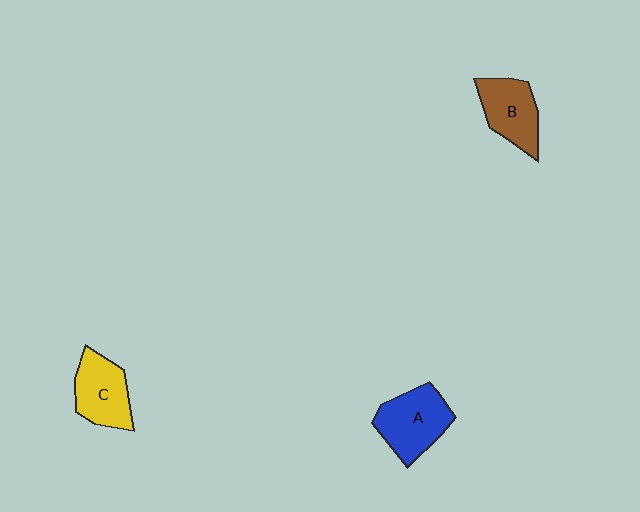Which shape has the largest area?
Shape A (blue).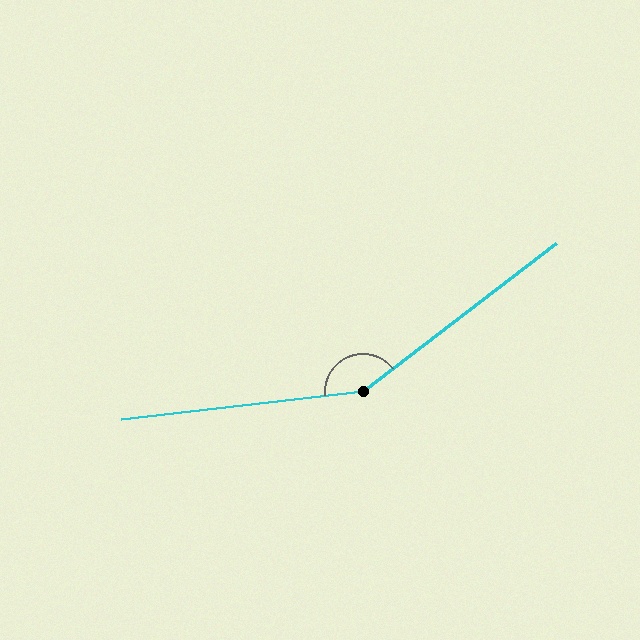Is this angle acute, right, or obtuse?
It is obtuse.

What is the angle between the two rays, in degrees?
Approximately 149 degrees.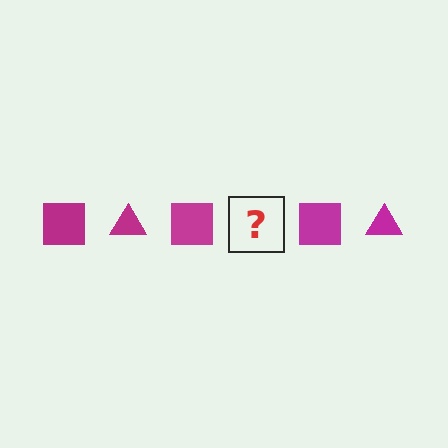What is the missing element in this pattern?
The missing element is a magenta triangle.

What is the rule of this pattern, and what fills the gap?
The rule is that the pattern cycles through square, triangle shapes in magenta. The gap should be filled with a magenta triangle.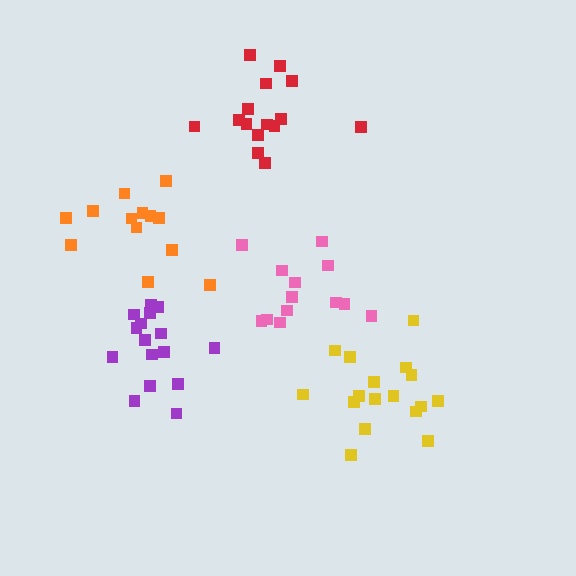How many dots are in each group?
Group 1: 15 dots, Group 2: 16 dots, Group 3: 17 dots, Group 4: 13 dots, Group 5: 13 dots (74 total).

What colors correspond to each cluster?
The clusters are colored: red, purple, yellow, orange, pink.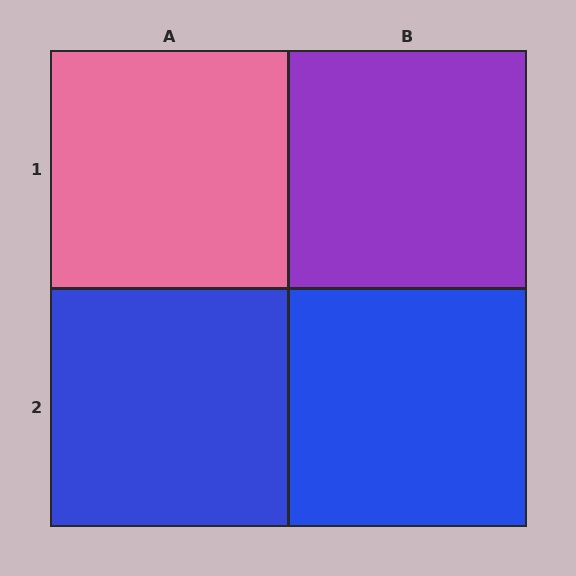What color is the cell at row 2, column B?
Blue.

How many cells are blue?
2 cells are blue.